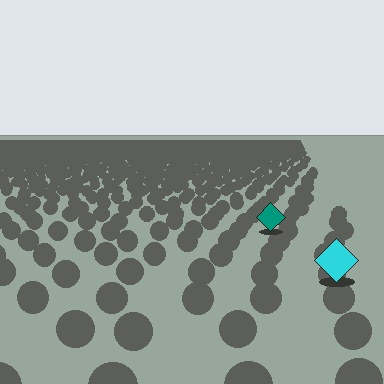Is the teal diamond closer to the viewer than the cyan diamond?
No. The cyan diamond is closer — you can tell from the texture gradient: the ground texture is coarser near it.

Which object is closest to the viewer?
The cyan diamond is closest. The texture marks near it are larger and more spread out.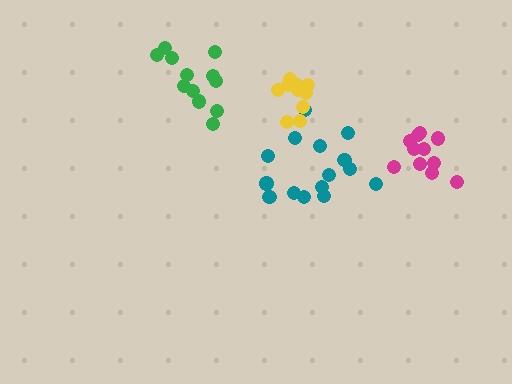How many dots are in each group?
Group 1: 15 dots, Group 2: 12 dots, Group 3: 11 dots, Group 4: 11 dots (49 total).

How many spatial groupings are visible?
There are 4 spatial groupings.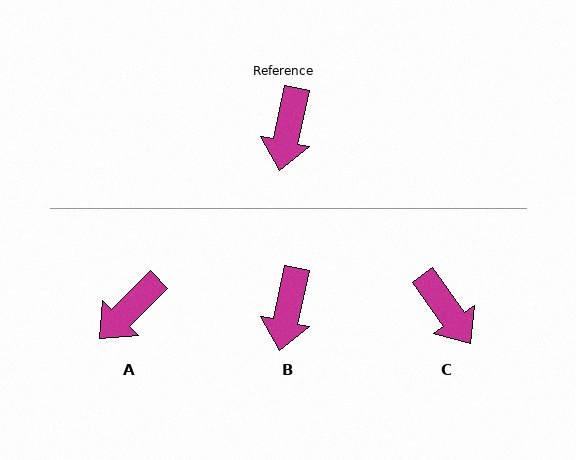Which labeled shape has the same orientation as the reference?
B.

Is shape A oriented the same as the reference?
No, it is off by about 33 degrees.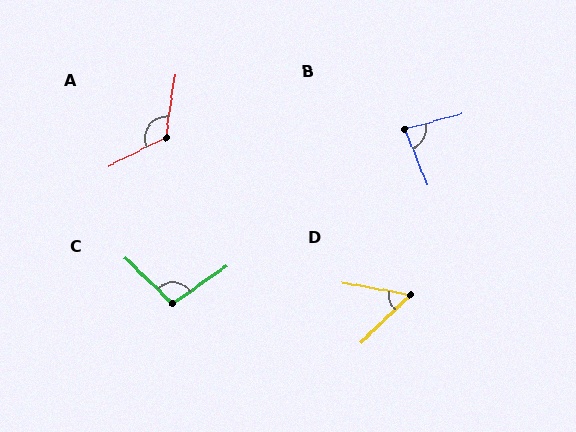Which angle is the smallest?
D, at approximately 54 degrees.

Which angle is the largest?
A, at approximately 125 degrees.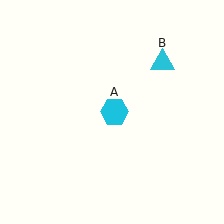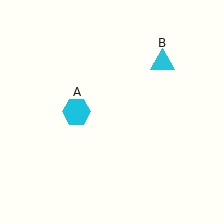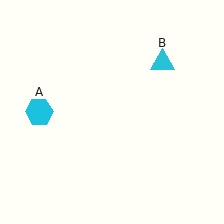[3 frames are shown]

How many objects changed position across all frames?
1 object changed position: cyan hexagon (object A).